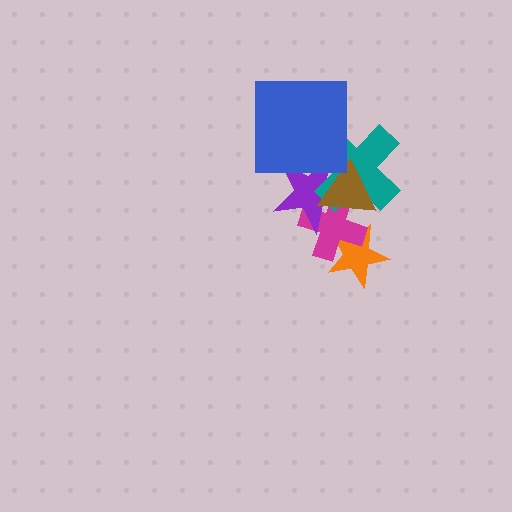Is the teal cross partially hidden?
Yes, it is partially covered by another shape.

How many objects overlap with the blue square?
2 objects overlap with the blue square.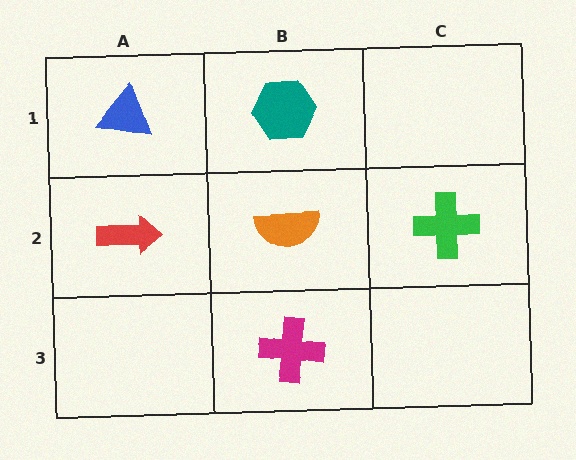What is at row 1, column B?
A teal hexagon.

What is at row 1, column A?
A blue triangle.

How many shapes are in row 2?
3 shapes.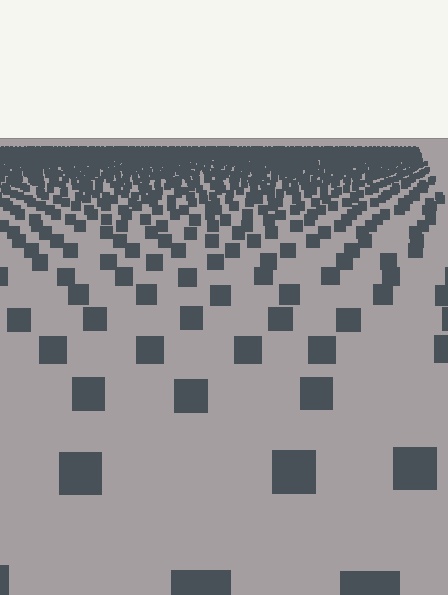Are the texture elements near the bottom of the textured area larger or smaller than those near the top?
Larger. Near the bottom, elements are closer to the viewer and appear at a bigger on-screen size.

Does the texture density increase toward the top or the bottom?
Density increases toward the top.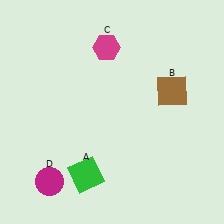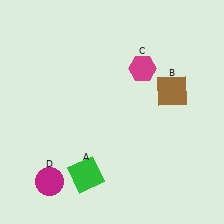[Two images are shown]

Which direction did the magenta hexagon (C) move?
The magenta hexagon (C) moved right.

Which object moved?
The magenta hexagon (C) moved right.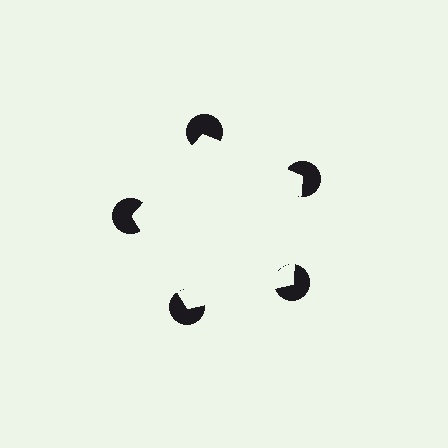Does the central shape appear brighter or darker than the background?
It typically appears slightly brighter than the background, even though no actual brightness change is drawn.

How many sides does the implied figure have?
5 sides.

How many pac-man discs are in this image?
There are 5 — one at each vertex of the illusory pentagon.